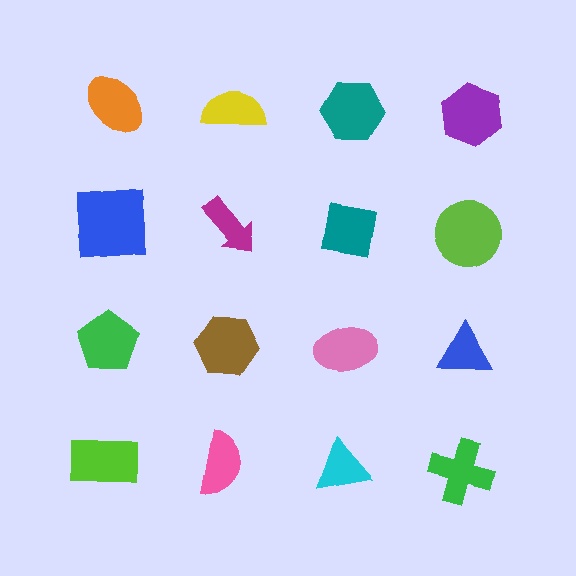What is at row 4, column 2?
A pink semicircle.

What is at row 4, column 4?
A green cross.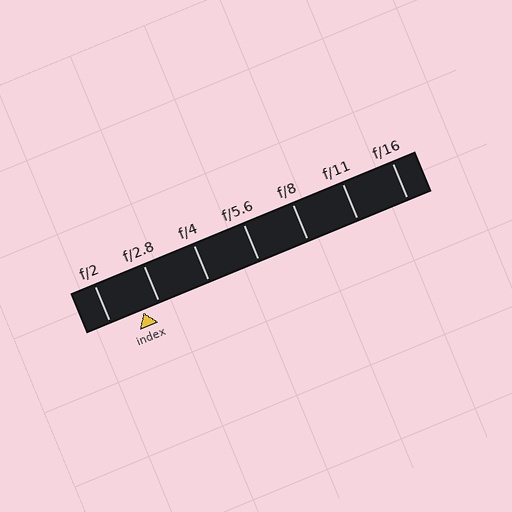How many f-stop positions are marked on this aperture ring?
There are 7 f-stop positions marked.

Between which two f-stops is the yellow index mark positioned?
The index mark is between f/2 and f/2.8.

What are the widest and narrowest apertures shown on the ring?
The widest aperture shown is f/2 and the narrowest is f/16.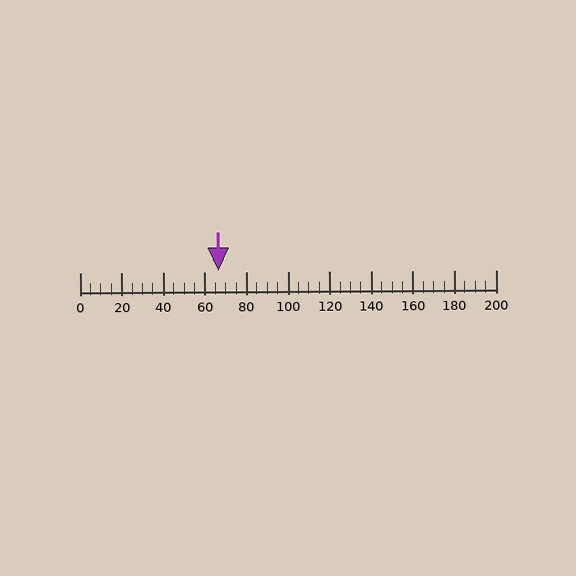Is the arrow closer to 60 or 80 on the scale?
The arrow is closer to 60.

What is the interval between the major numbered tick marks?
The major tick marks are spaced 20 units apart.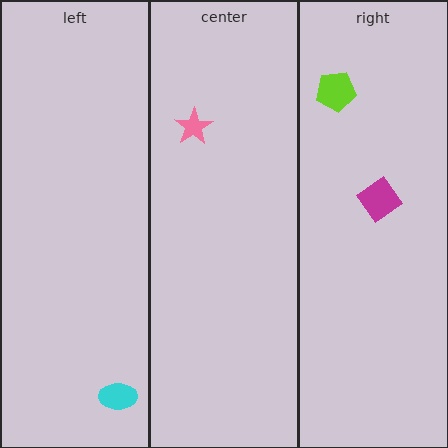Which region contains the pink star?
The center region.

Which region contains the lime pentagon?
The right region.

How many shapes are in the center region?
1.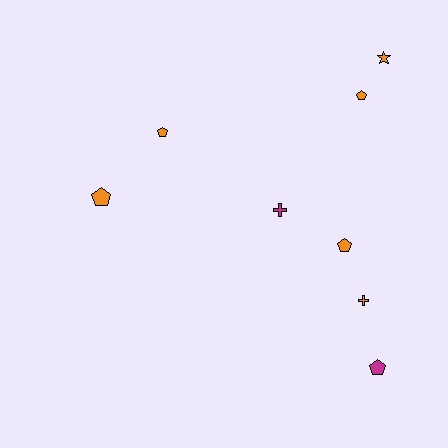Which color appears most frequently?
Orange, with 6 objects.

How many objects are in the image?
There are 8 objects.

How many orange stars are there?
There is 1 orange star.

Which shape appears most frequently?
Pentagon, with 5 objects.